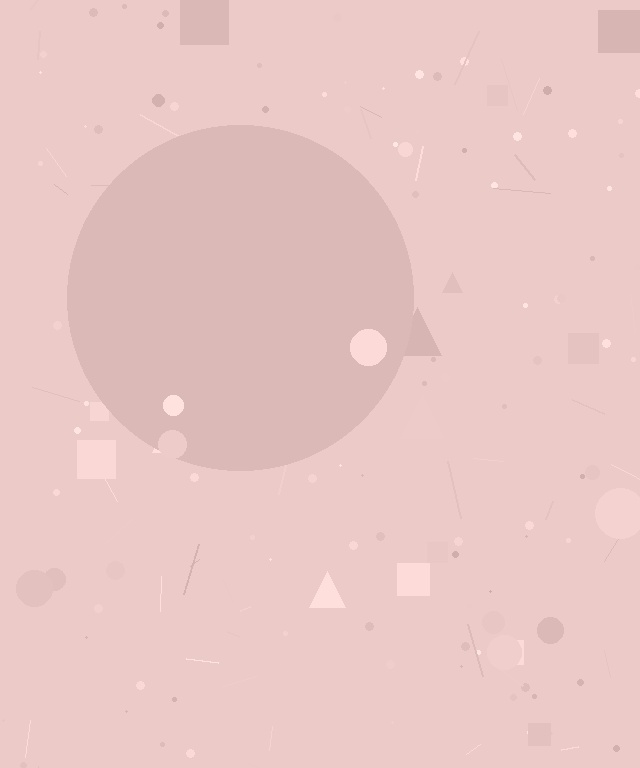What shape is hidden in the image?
A circle is hidden in the image.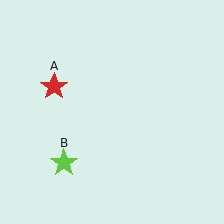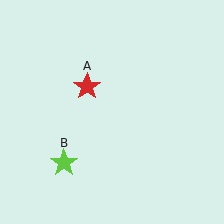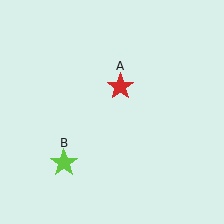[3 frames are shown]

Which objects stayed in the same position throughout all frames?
Lime star (object B) remained stationary.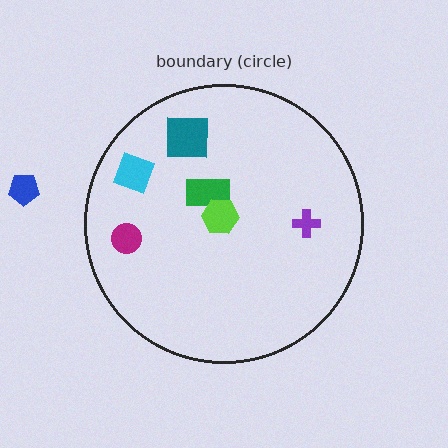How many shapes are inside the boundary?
6 inside, 1 outside.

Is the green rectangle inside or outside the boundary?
Inside.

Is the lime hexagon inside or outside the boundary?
Inside.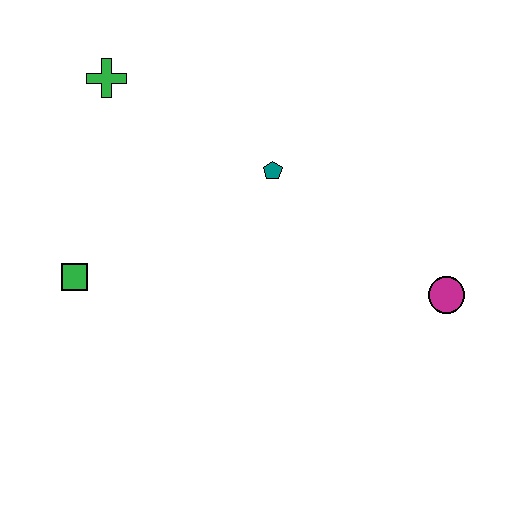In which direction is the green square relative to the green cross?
The green square is below the green cross.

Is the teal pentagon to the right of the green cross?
Yes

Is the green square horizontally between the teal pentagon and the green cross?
No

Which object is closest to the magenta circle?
The teal pentagon is closest to the magenta circle.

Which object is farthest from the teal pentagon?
The green square is farthest from the teal pentagon.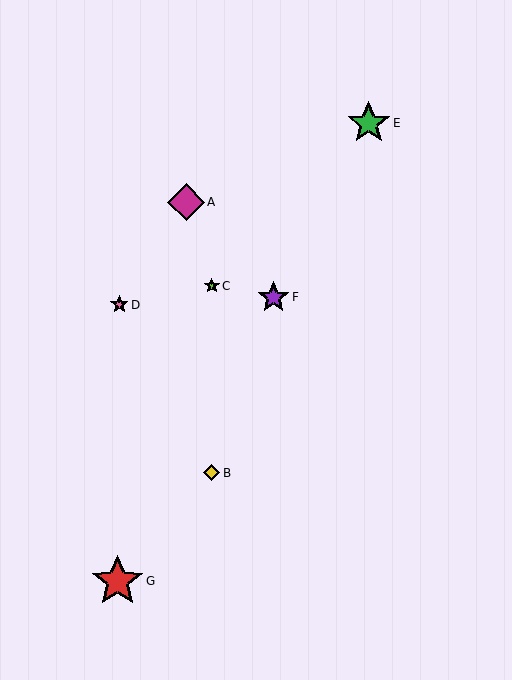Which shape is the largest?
The red star (labeled G) is the largest.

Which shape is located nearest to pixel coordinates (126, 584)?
The red star (labeled G) at (117, 581) is nearest to that location.